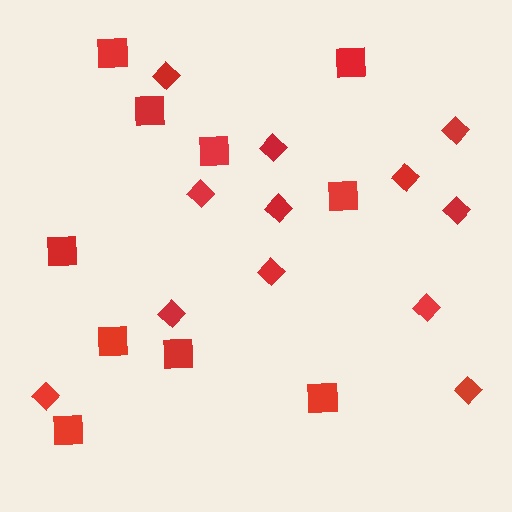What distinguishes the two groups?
There are 2 groups: one group of squares (10) and one group of diamonds (12).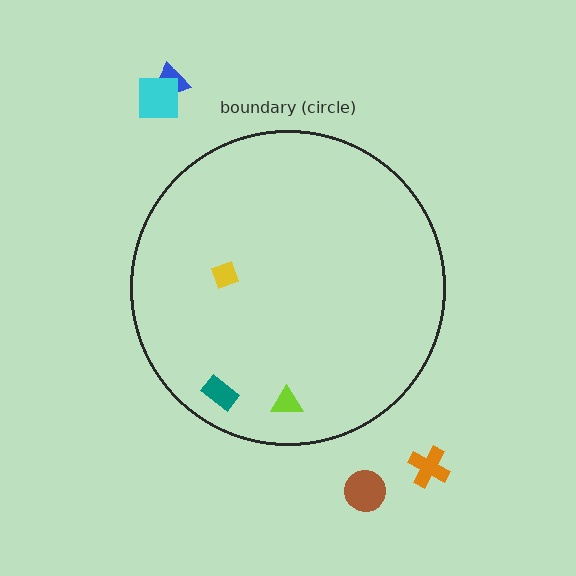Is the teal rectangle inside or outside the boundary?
Inside.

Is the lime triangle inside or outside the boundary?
Inside.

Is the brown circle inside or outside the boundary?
Outside.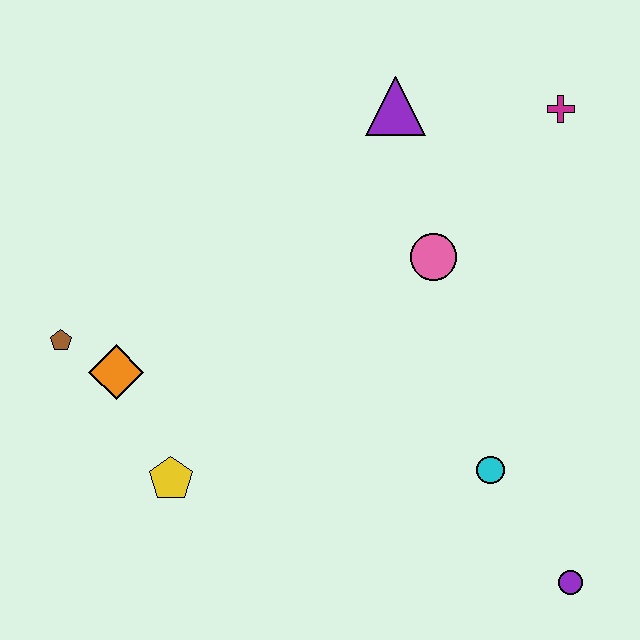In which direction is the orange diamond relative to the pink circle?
The orange diamond is to the left of the pink circle.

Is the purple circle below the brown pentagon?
Yes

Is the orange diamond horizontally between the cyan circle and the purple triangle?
No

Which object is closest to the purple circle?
The cyan circle is closest to the purple circle.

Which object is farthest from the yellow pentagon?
The magenta cross is farthest from the yellow pentagon.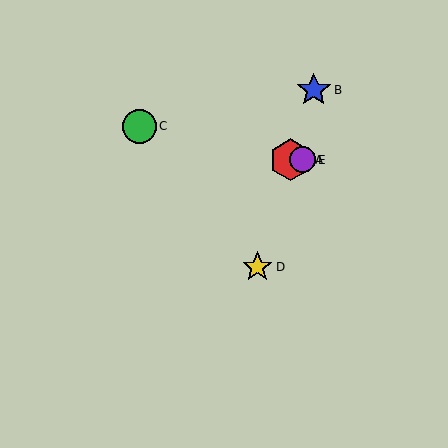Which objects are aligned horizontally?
Objects A, E are aligned horizontally.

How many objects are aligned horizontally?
2 objects (A, E) are aligned horizontally.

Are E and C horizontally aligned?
No, E is at y≈160 and C is at y≈126.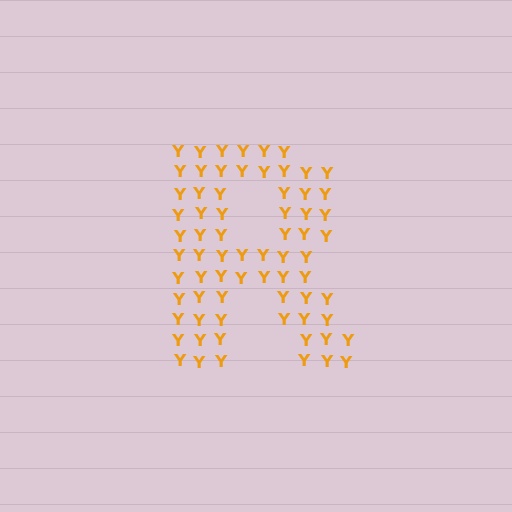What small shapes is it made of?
It is made of small letter Y's.